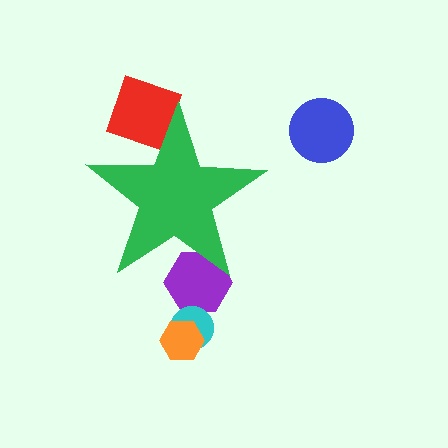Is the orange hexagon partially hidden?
No, the orange hexagon is fully visible.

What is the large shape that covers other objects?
A green star.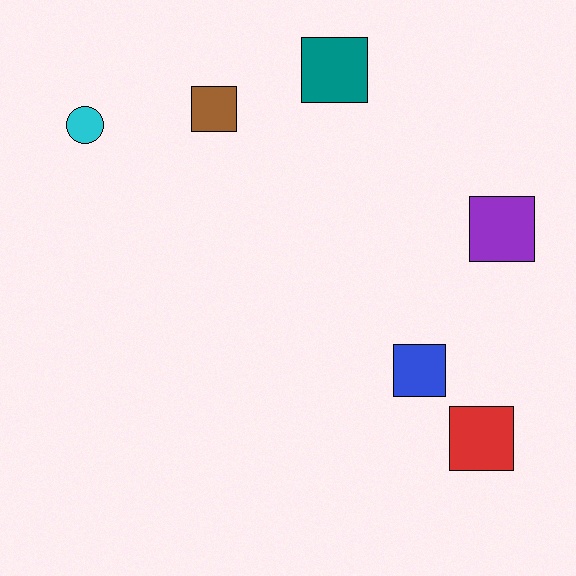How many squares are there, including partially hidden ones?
There are 5 squares.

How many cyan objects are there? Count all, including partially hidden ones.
There is 1 cyan object.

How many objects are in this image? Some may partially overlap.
There are 6 objects.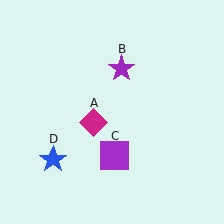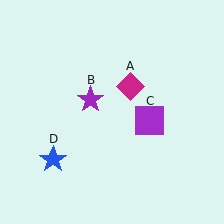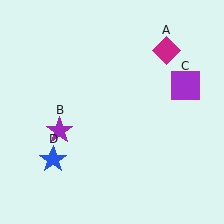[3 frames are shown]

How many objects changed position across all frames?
3 objects changed position: magenta diamond (object A), purple star (object B), purple square (object C).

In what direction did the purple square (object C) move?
The purple square (object C) moved up and to the right.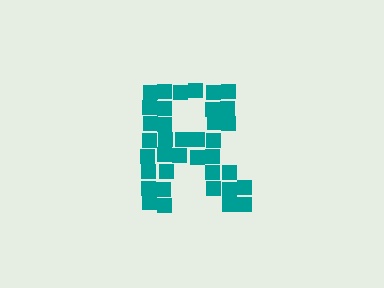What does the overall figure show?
The overall figure shows the letter R.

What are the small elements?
The small elements are squares.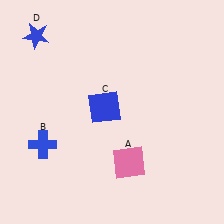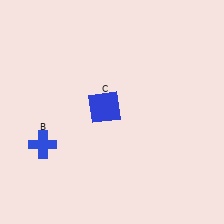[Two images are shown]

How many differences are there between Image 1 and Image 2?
There are 2 differences between the two images.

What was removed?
The pink square (A), the blue star (D) were removed in Image 2.